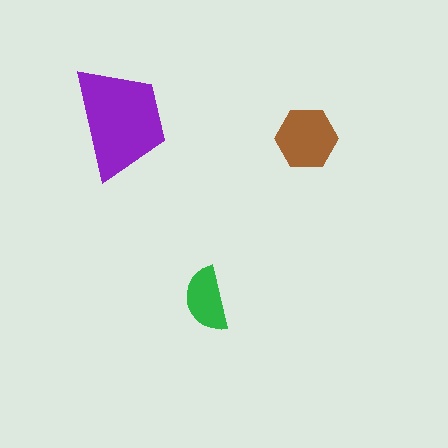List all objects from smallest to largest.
The green semicircle, the brown hexagon, the purple trapezoid.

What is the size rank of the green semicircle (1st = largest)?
3rd.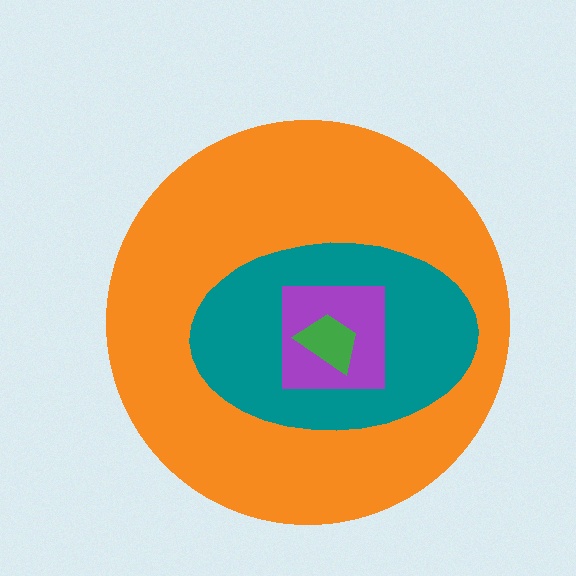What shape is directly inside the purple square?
The green trapezoid.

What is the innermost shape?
The green trapezoid.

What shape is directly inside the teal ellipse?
The purple square.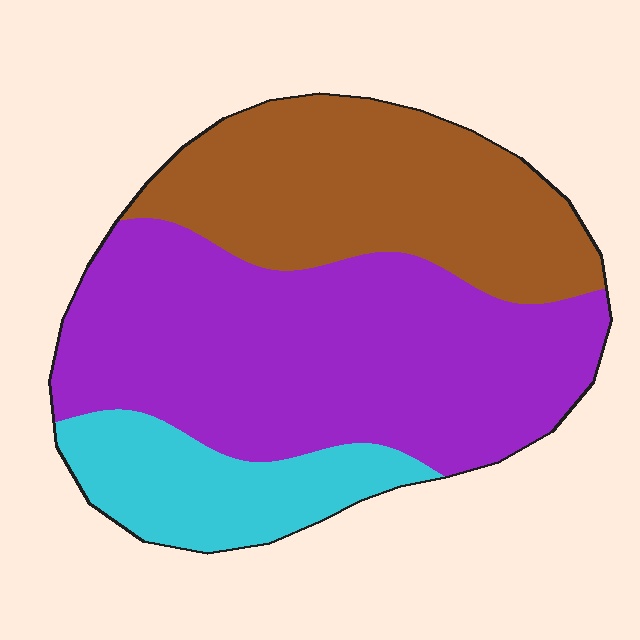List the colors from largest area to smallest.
From largest to smallest: purple, brown, cyan.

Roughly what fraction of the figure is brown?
Brown takes up about one third (1/3) of the figure.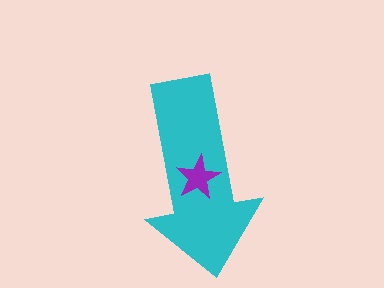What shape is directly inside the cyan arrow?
The purple star.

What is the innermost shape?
The purple star.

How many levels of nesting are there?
2.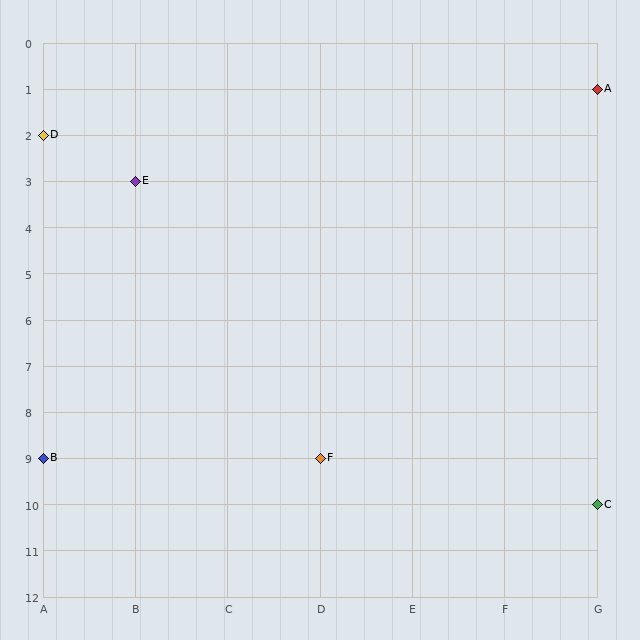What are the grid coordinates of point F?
Point F is at grid coordinates (D, 9).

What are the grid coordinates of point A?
Point A is at grid coordinates (G, 1).